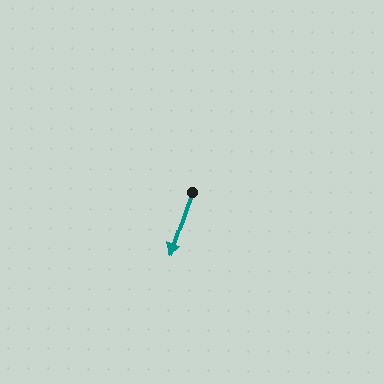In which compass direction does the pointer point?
South.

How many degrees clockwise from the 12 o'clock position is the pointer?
Approximately 199 degrees.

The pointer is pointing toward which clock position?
Roughly 7 o'clock.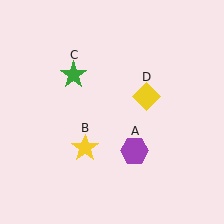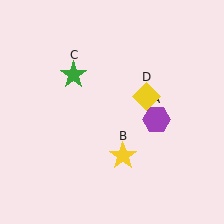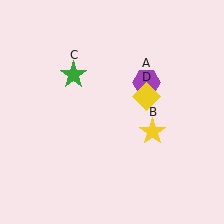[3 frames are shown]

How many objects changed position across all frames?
2 objects changed position: purple hexagon (object A), yellow star (object B).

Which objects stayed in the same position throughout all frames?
Green star (object C) and yellow diamond (object D) remained stationary.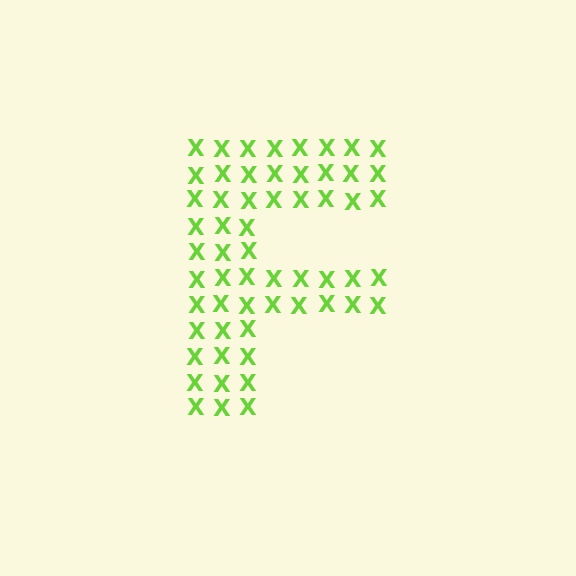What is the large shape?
The large shape is the letter F.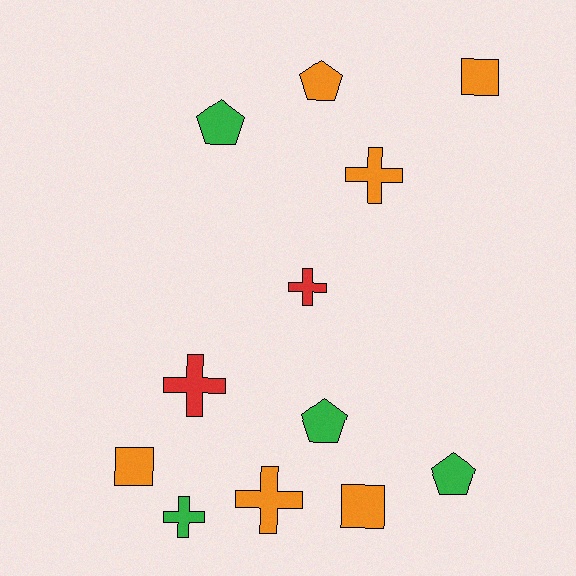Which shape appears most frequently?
Cross, with 5 objects.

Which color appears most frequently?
Orange, with 6 objects.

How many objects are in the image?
There are 12 objects.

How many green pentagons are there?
There are 3 green pentagons.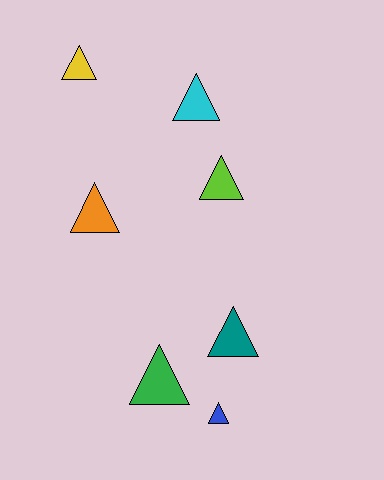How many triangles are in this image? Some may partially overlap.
There are 7 triangles.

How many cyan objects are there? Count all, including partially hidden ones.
There is 1 cyan object.